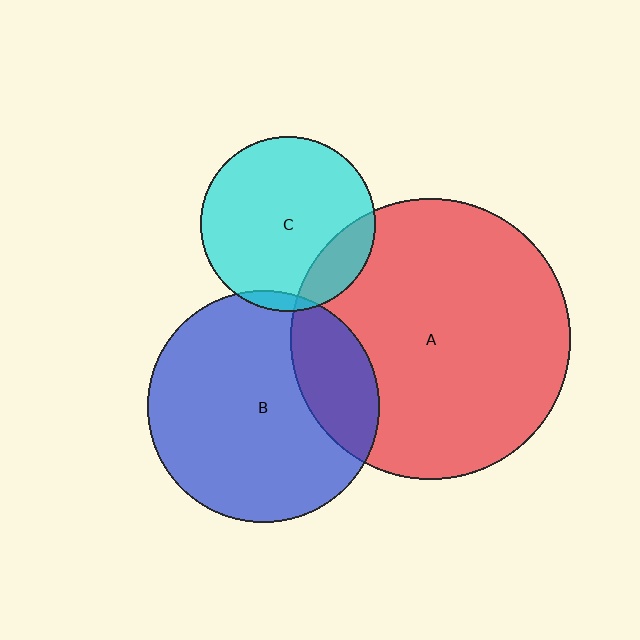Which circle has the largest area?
Circle A (red).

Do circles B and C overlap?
Yes.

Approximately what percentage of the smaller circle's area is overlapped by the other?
Approximately 5%.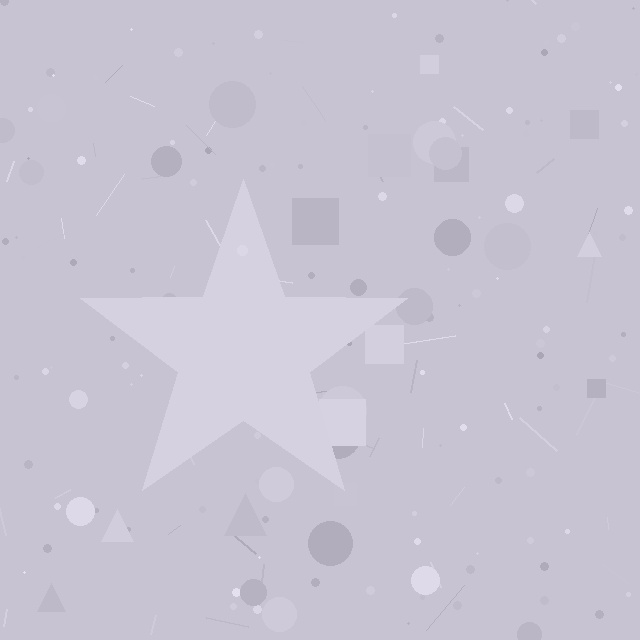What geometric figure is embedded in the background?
A star is embedded in the background.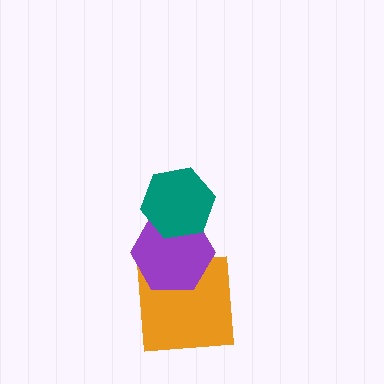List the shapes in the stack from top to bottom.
From top to bottom: the teal hexagon, the purple hexagon, the orange square.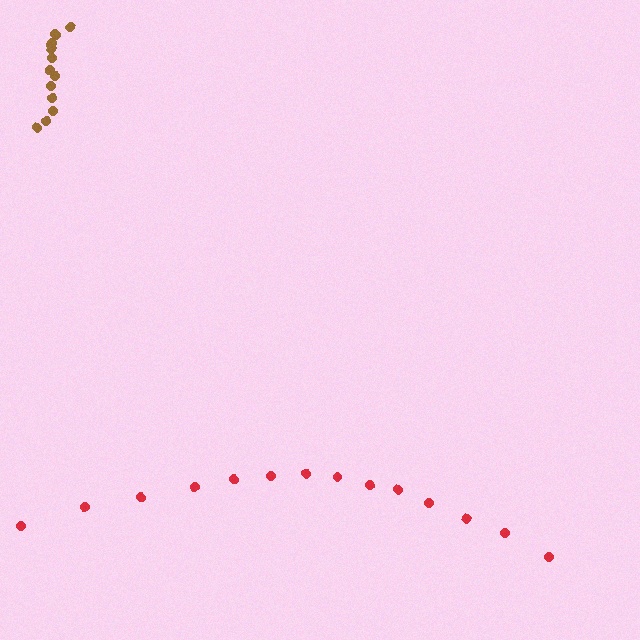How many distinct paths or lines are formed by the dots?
There are 2 distinct paths.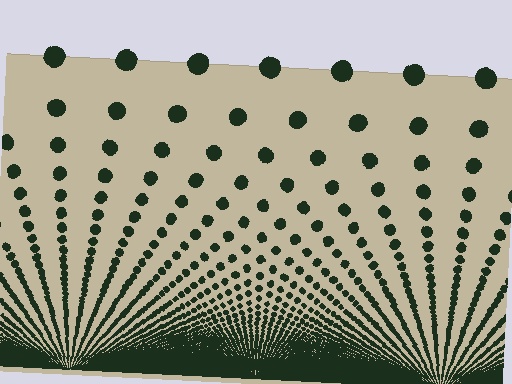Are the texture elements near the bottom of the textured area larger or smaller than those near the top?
Smaller. The gradient is inverted — elements near the bottom are smaller and denser.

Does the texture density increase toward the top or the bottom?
Density increases toward the bottom.